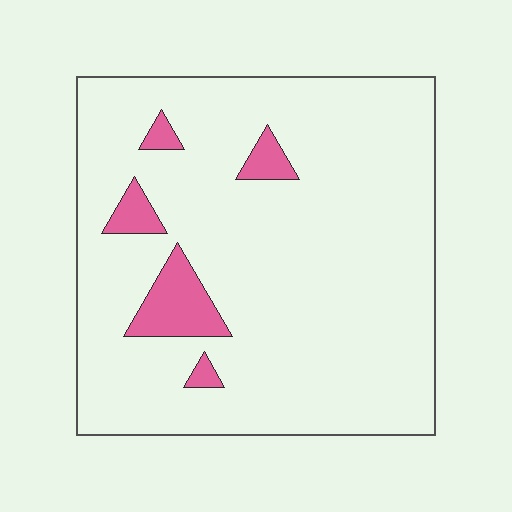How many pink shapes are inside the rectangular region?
5.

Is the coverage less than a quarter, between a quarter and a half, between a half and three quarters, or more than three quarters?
Less than a quarter.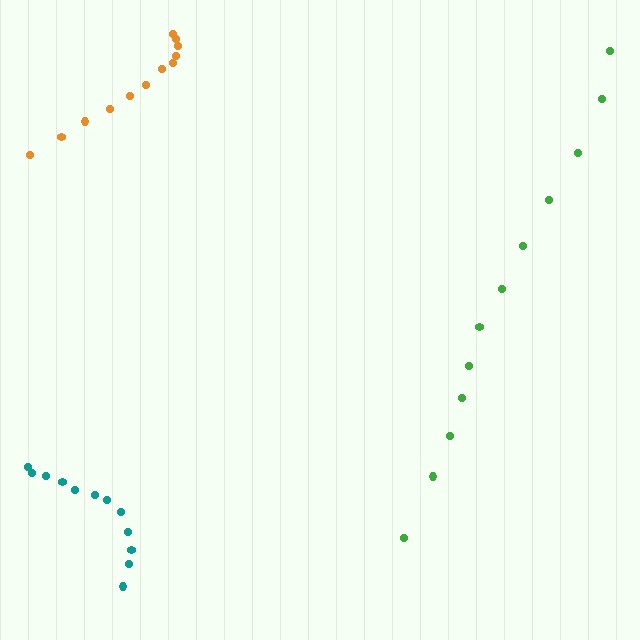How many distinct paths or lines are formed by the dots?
There are 3 distinct paths.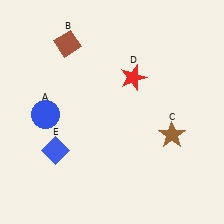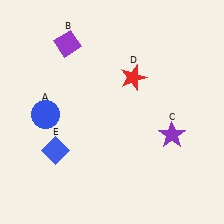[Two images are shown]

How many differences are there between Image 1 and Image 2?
There are 2 differences between the two images.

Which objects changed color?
B changed from brown to purple. C changed from brown to purple.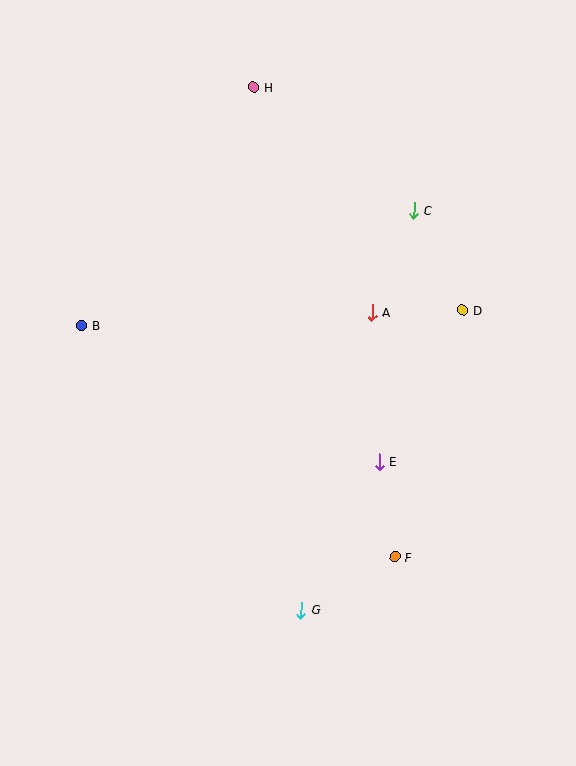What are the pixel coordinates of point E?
Point E is at (379, 462).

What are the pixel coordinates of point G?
Point G is at (301, 610).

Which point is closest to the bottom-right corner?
Point F is closest to the bottom-right corner.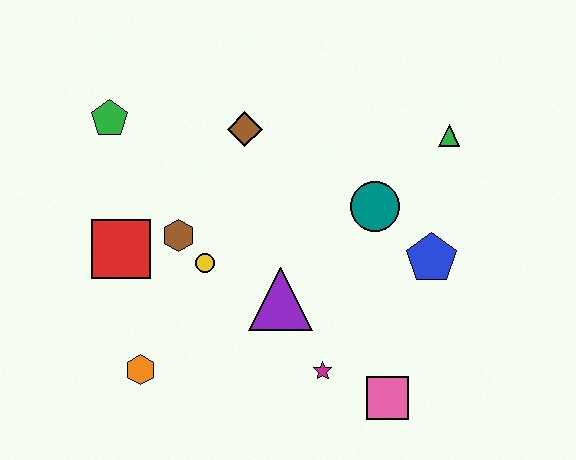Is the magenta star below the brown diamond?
Yes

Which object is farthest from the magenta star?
The green pentagon is farthest from the magenta star.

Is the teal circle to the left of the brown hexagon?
No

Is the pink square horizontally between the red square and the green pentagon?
No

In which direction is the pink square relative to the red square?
The pink square is to the right of the red square.